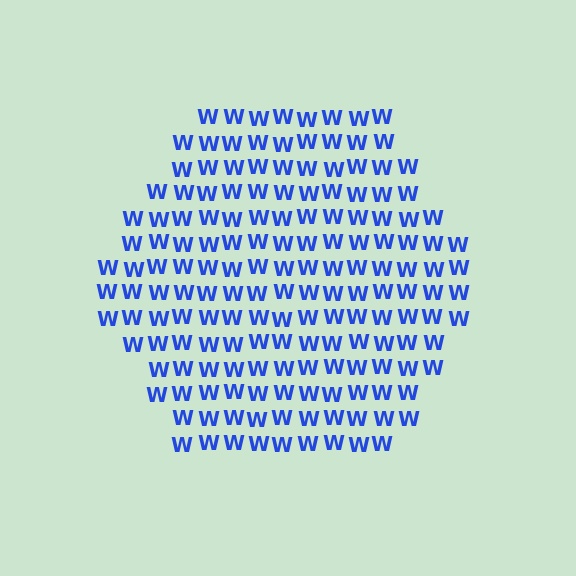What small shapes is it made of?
It is made of small letter W's.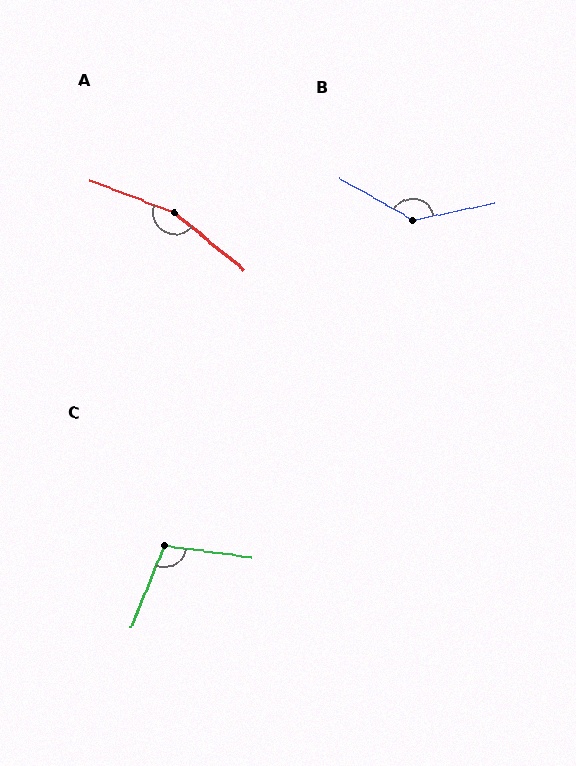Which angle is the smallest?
C, at approximately 104 degrees.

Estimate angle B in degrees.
Approximately 138 degrees.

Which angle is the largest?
A, at approximately 162 degrees.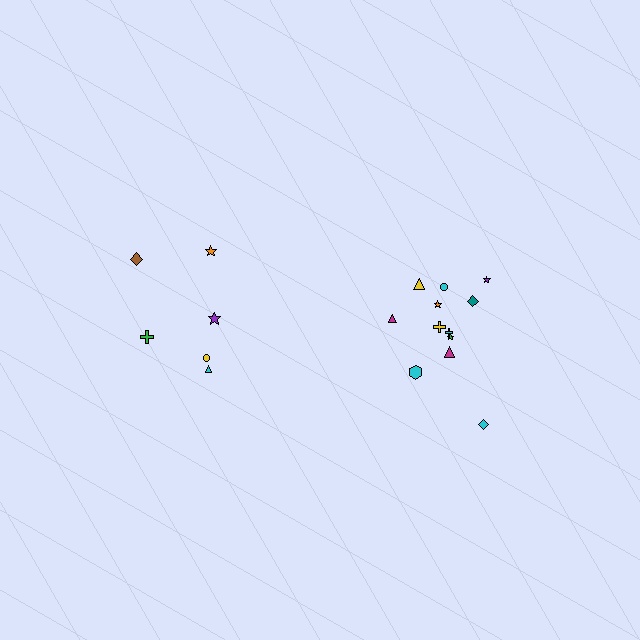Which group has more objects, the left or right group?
The right group.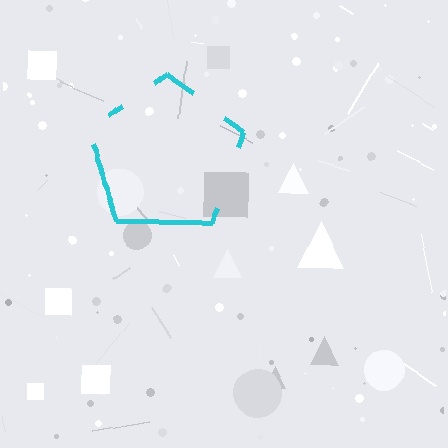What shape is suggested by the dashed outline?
The dashed outline suggests a pentagon.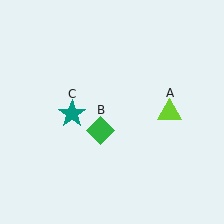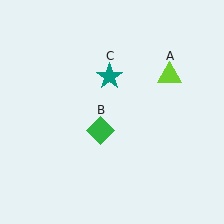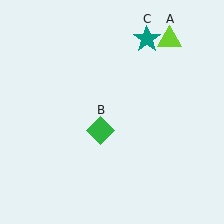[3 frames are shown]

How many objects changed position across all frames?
2 objects changed position: lime triangle (object A), teal star (object C).